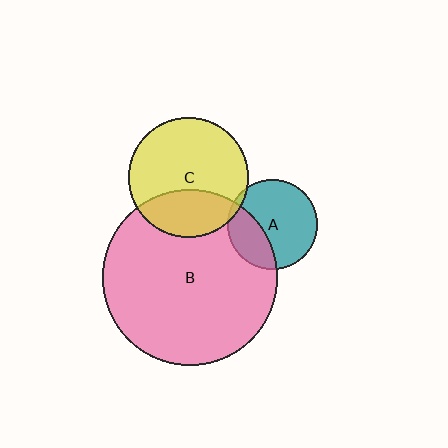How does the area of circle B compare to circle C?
Approximately 2.1 times.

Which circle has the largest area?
Circle B (pink).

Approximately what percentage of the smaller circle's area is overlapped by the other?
Approximately 5%.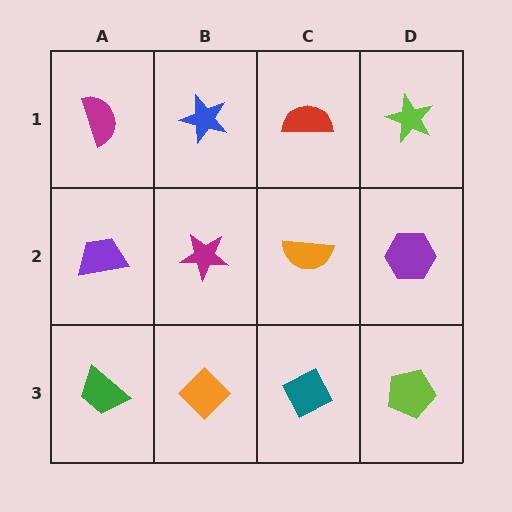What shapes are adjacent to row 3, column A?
A purple trapezoid (row 2, column A), an orange diamond (row 3, column B).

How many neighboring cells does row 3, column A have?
2.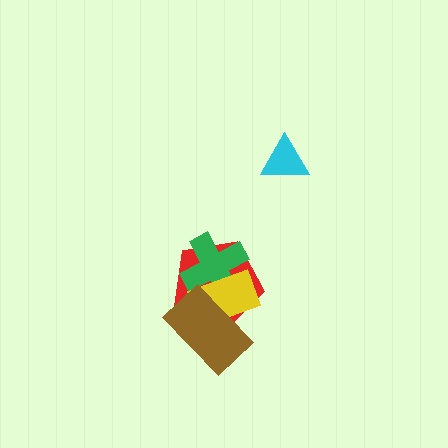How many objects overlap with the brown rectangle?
3 objects overlap with the brown rectangle.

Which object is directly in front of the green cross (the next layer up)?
The yellow rectangle is directly in front of the green cross.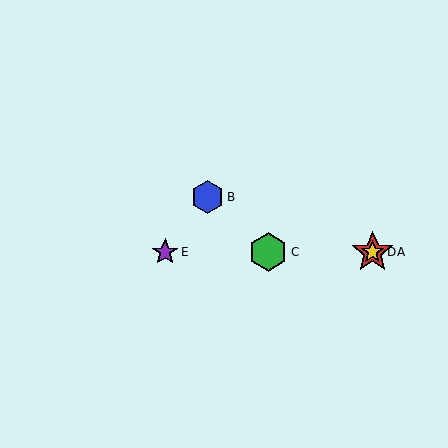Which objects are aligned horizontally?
Objects A, C, D, E are aligned horizontally.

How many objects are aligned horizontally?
4 objects (A, C, D, E) are aligned horizontally.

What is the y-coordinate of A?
Object A is at y≈252.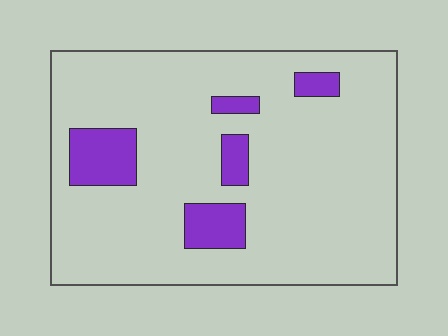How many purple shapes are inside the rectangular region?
5.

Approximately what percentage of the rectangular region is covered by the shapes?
Approximately 15%.